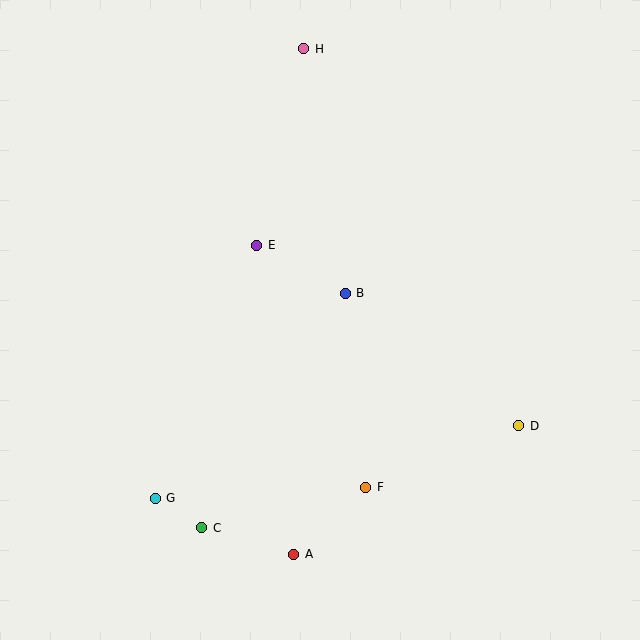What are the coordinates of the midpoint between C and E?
The midpoint between C and E is at (229, 386).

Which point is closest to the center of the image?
Point B at (345, 293) is closest to the center.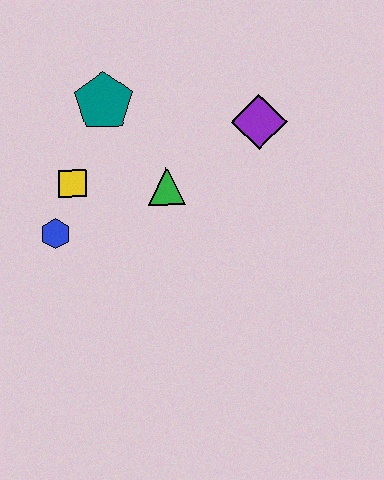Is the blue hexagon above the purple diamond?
No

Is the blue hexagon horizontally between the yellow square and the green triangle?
No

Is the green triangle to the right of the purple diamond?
No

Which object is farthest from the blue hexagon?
The purple diamond is farthest from the blue hexagon.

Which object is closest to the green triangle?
The yellow square is closest to the green triangle.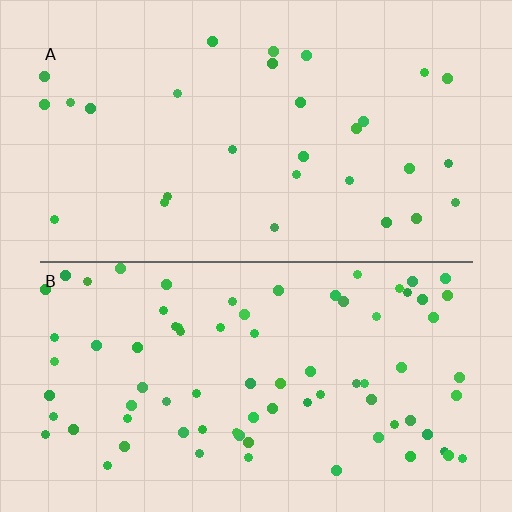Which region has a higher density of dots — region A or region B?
B (the bottom).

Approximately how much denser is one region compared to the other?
Approximately 2.7× — region B over region A.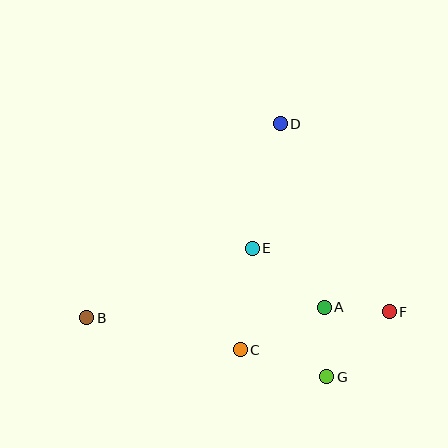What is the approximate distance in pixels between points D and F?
The distance between D and F is approximately 218 pixels.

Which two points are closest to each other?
Points A and F are closest to each other.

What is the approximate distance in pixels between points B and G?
The distance between B and G is approximately 247 pixels.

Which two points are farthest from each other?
Points B and F are farthest from each other.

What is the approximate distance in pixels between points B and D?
The distance between B and D is approximately 274 pixels.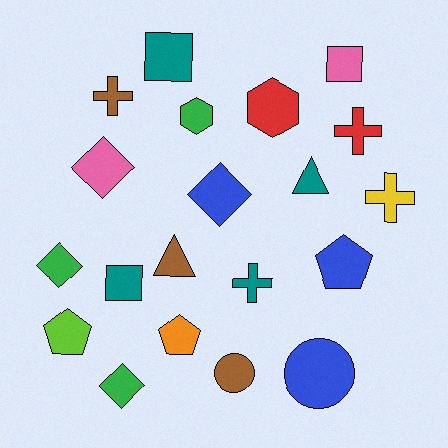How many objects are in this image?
There are 20 objects.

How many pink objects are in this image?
There are 2 pink objects.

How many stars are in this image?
There are no stars.